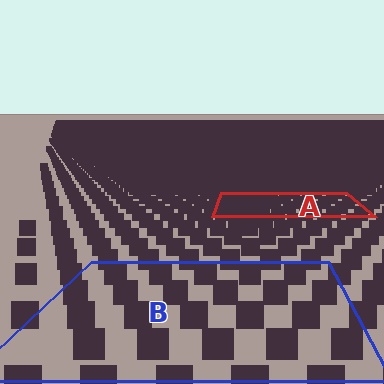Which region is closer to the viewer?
Region B is closer. The texture elements there are larger and more spread out.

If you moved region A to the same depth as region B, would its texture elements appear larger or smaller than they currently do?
They would appear larger. At a closer depth, the same texture elements are projected at a bigger on-screen size.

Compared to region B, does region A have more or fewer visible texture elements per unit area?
Region A has more texture elements per unit area — they are packed more densely because it is farther away.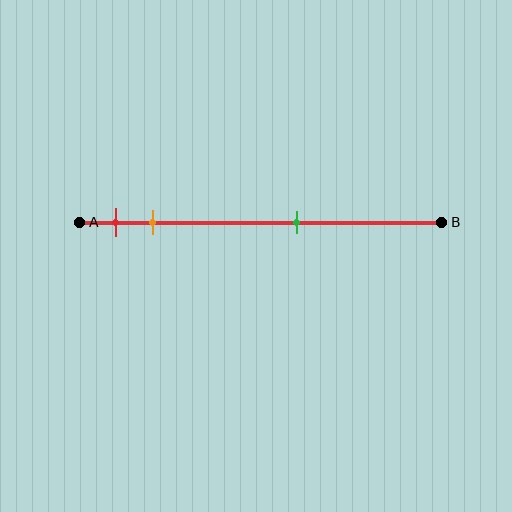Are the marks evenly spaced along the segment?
No, the marks are not evenly spaced.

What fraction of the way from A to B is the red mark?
The red mark is approximately 10% (0.1) of the way from A to B.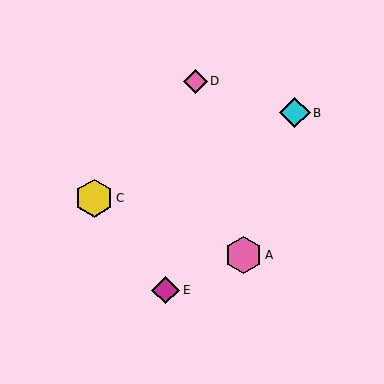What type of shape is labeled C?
Shape C is a yellow hexagon.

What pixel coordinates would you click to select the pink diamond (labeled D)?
Click at (196, 81) to select the pink diamond D.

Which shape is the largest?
The yellow hexagon (labeled C) is the largest.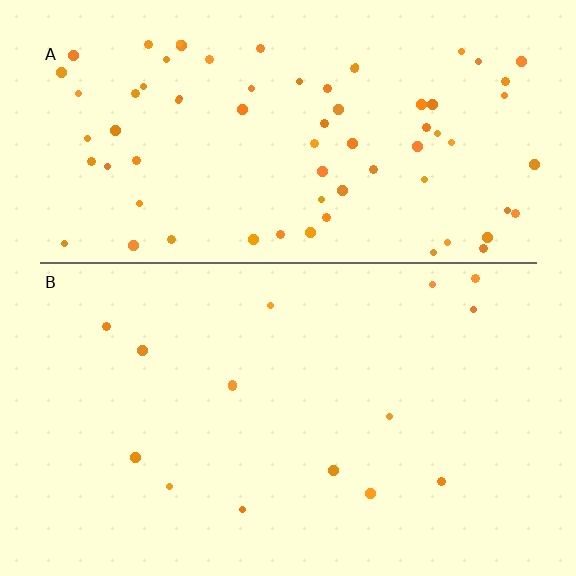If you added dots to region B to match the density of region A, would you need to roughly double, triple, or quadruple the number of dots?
Approximately quadruple.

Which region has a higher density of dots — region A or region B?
A (the top).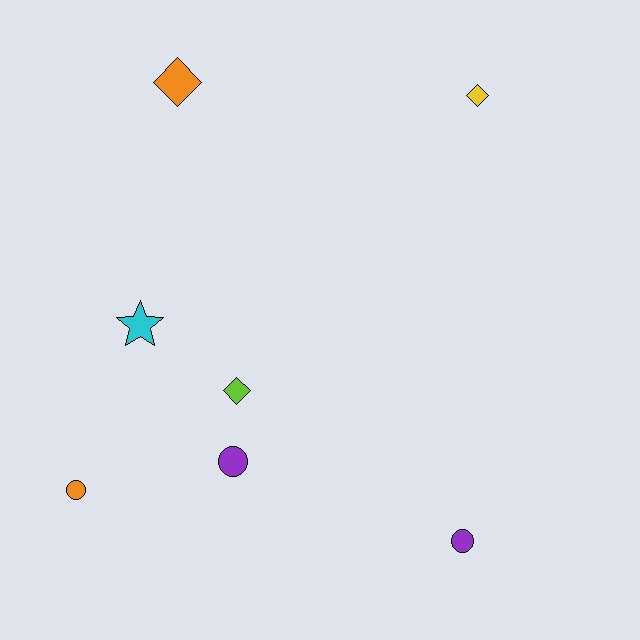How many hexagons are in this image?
There are no hexagons.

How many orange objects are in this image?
There are 2 orange objects.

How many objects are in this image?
There are 7 objects.